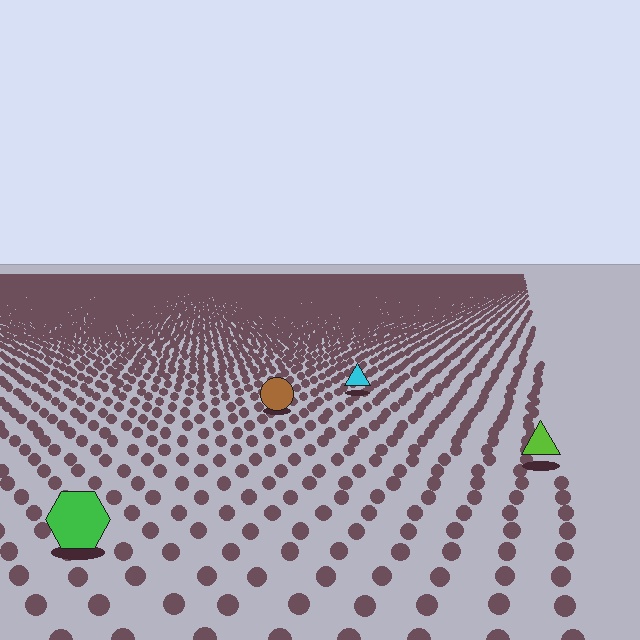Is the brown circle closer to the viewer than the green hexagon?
No. The green hexagon is closer — you can tell from the texture gradient: the ground texture is coarser near it.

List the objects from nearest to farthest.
From nearest to farthest: the green hexagon, the lime triangle, the brown circle, the cyan triangle.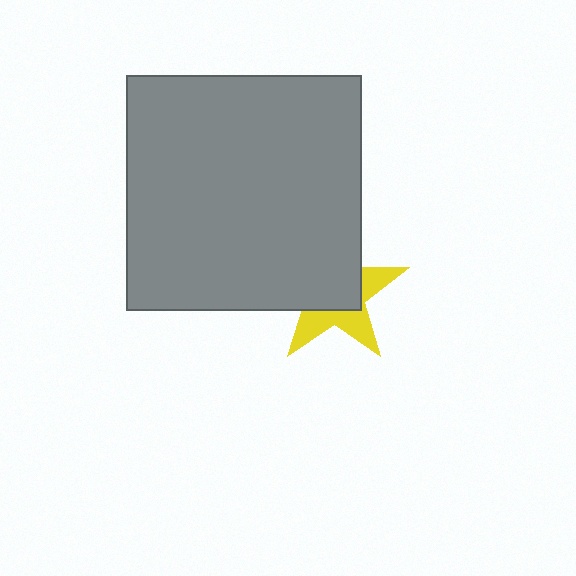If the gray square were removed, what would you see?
You would see the complete yellow star.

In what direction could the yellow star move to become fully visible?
The yellow star could move toward the lower-right. That would shift it out from behind the gray square entirely.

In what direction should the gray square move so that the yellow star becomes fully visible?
The gray square should move toward the upper-left. That is the shortest direction to clear the overlap and leave the yellow star fully visible.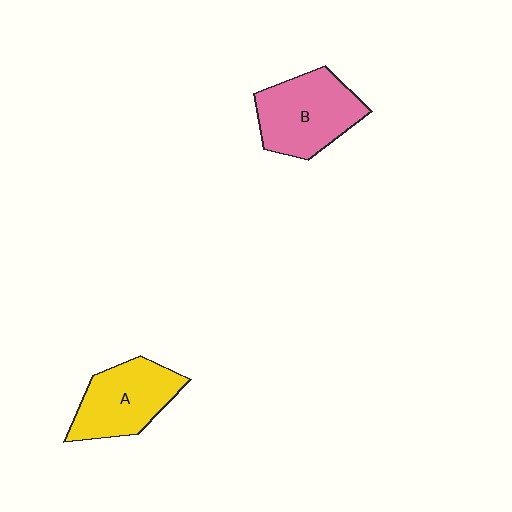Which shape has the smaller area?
Shape A (yellow).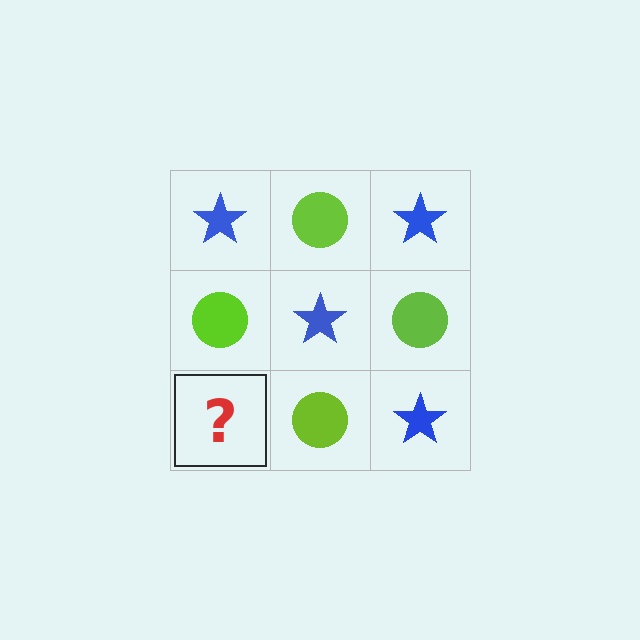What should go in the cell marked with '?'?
The missing cell should contain a blue star.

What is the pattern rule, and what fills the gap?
The rule is that it alternates blue star and lime circle in a checkerboard pattern. The gap should be filled with a blue star.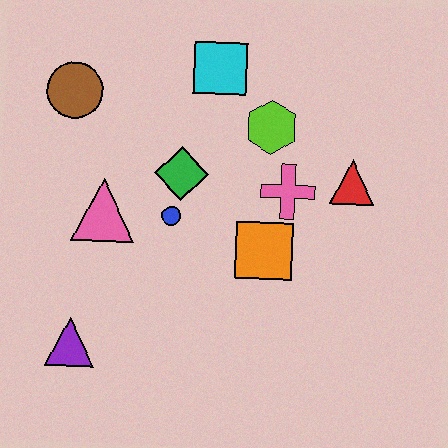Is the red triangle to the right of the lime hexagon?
Yes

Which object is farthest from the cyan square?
The purple triangle is farthest from the cyan square.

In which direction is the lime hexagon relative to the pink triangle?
The lime hexagon is to the right of the pink triangle.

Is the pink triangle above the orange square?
Yes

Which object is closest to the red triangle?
The pink cross is closest to the red triangle.